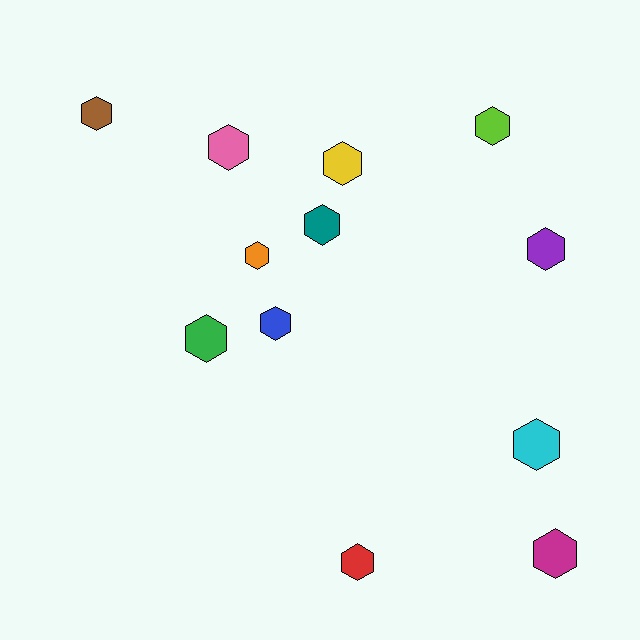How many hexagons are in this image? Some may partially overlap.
There are 12 hexagons.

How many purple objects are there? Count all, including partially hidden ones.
There is 1 purple object.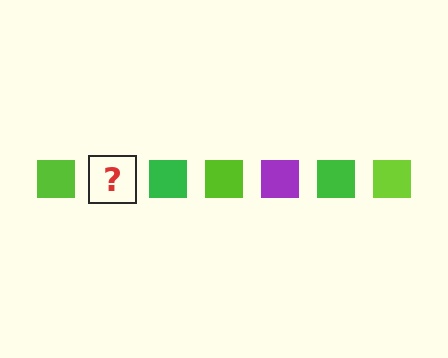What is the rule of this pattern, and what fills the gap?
The rule is that the pattern cycles through lime, purple, green squares. The gap should be filled with a purple square.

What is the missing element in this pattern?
The missing element is a purple square.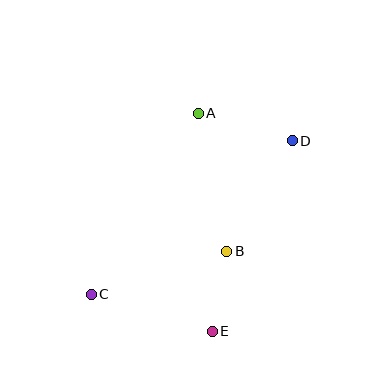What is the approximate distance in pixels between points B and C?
The distance between B and C is approximately 142 pixels.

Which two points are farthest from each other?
Points C and D are farthest from each other.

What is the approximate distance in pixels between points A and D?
The distance between A and D is approximately 98 pixels.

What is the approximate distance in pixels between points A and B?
The distance between A and B is approximately 141 pixels.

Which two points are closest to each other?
Points B and E are closest to each other.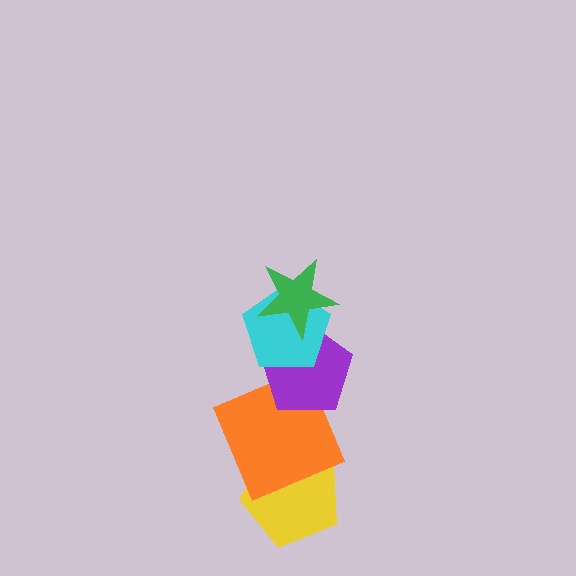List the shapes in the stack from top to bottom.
From top to bottom: the green star, the cyan pentagon, the purple pentagon, the orange square, the yellow pentagon.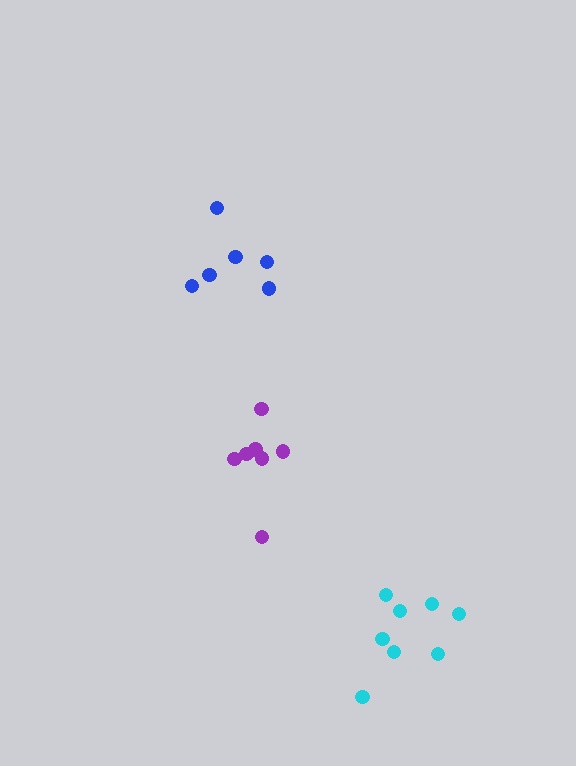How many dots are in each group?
Group 1: 7 dots, Group 2: 8 dots, Group 3: 6 dots (21 total).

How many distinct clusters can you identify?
There are 3 distinct clusters.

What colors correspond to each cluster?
The clusters are colored: purple, cyan, blue.